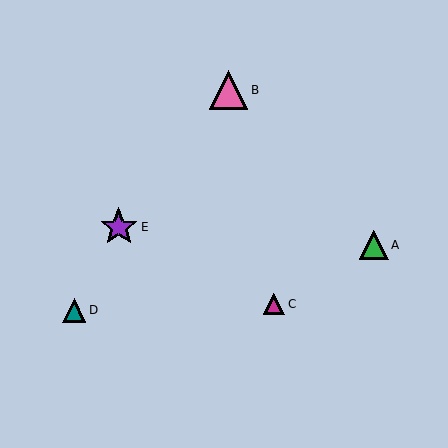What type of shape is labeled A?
Shape A is a green triangle.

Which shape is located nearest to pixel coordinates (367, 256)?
The green triangle (labeled A) at (374, 245) is nearest to that location.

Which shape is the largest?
The pink triangle (labeled B) is the largest.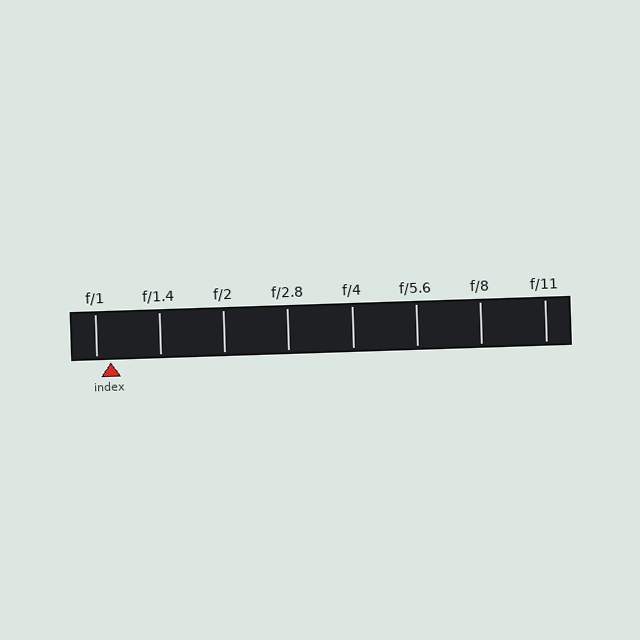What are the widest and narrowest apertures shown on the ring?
The widest aperture shown is f/1 and the narrowest is f/11.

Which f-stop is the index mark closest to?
The index mark is closest to f/1.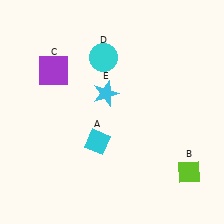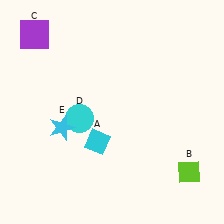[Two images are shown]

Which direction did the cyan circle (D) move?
The cyan circle (D) moved down.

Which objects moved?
The objects that moved are: the purple square (C), the cyan circle (D), the cyan star (E).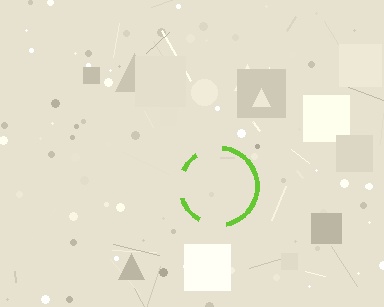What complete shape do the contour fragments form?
The contour fragments form a circle.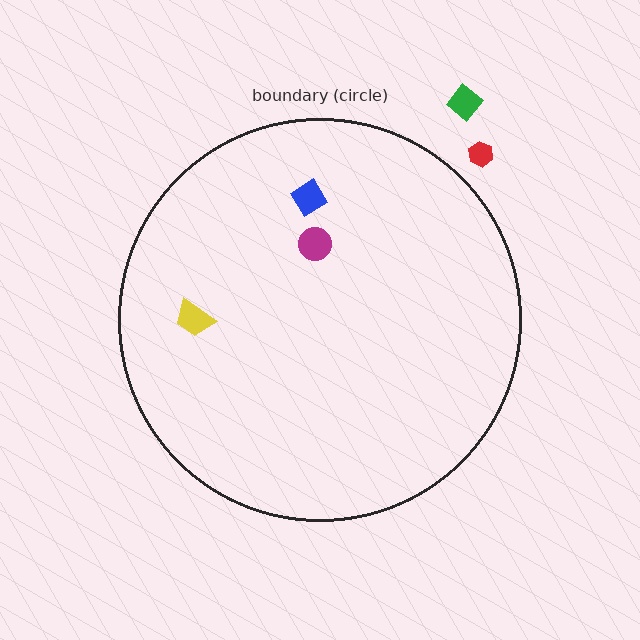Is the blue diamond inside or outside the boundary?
Inside.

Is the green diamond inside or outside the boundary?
Outside.